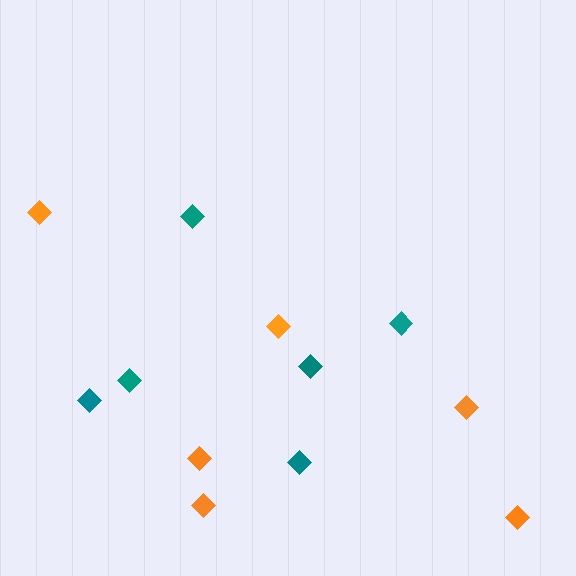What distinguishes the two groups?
There are 2 groups: one group of orange diamonds (6) and one group of teal diamonds (6).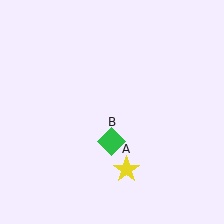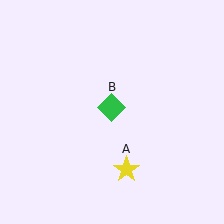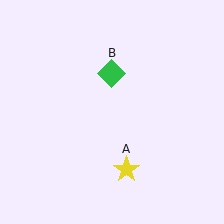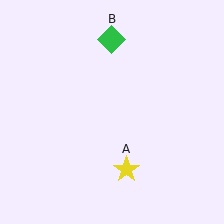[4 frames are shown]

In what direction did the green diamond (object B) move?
The green diamond (object B) moved up.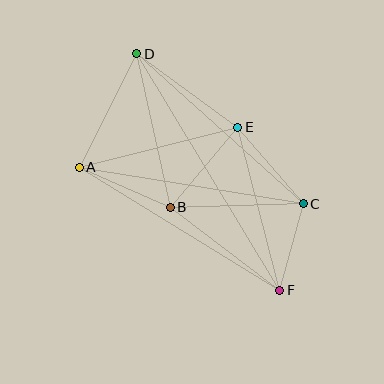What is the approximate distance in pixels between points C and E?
The distance between C and E is approximately 101 pixels.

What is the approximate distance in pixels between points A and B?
The distance between A and B is approximately 100 pixels.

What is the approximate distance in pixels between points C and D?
The distance between C and D is approximately 224 pixels.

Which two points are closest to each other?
Points C and F are closest to each other.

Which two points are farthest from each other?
Points D and F are farthest from each other.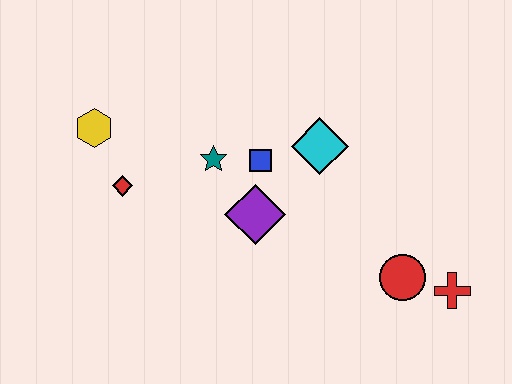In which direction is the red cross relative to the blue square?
The red cross is to the right of the blue square.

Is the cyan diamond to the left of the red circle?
Yes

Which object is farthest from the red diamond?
The red cross is farthest from the red diamond.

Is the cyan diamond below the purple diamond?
No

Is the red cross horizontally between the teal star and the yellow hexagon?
No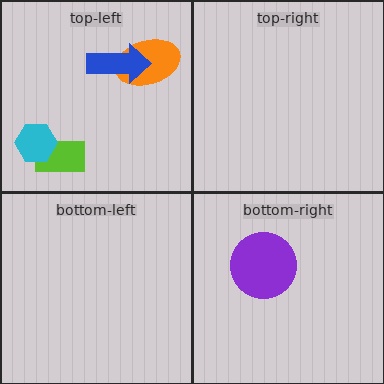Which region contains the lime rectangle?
The top-left region.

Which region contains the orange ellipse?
The top-left region.